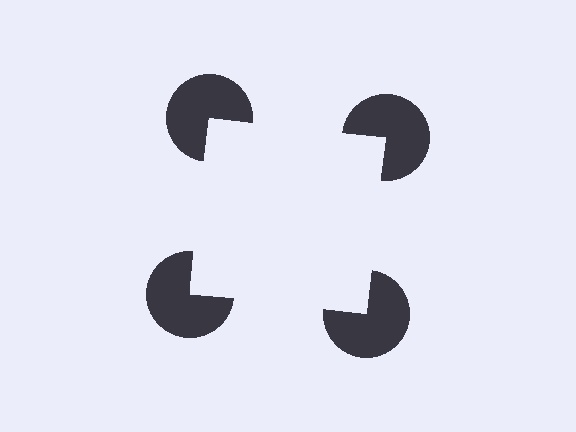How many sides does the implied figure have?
4 sides.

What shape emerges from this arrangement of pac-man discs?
An illusory square — its edges are inferred from the aligned wedge cuts in the pac-man discs, not physically drawn.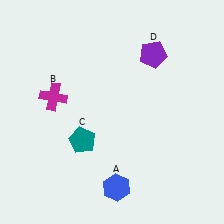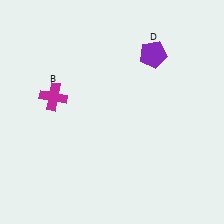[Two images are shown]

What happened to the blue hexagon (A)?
The blue hexagon (A) was removed in Image 2. It was in the bottom-right area of Image 1.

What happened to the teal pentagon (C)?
The teal pentagon (C) was removed in Image 2. It was in the bottom-left area of Image 1.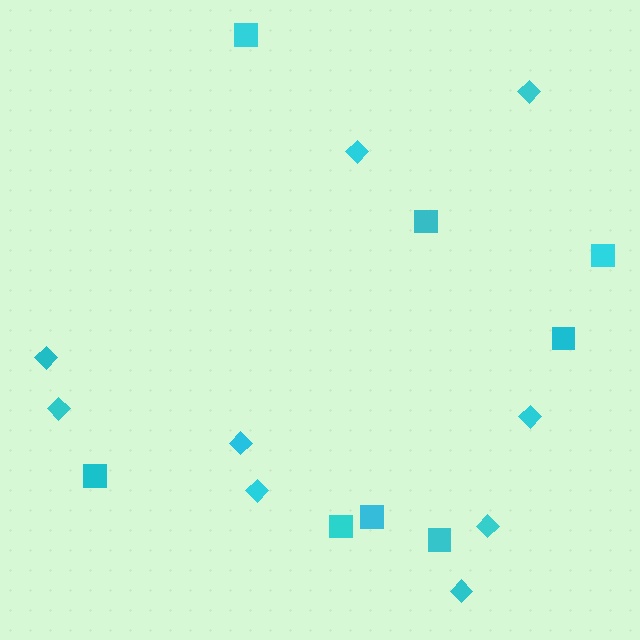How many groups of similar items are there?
There are 2 groups: one group of diamonds (9) and one group of squares (8).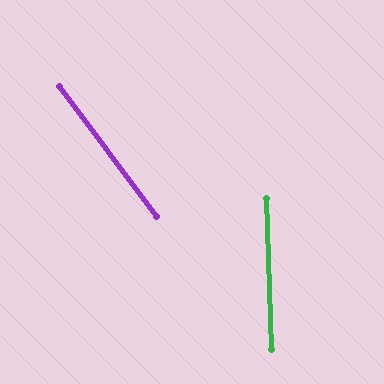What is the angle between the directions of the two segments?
Approximately 35 degrees.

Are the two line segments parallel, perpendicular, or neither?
Neither parallel nor perpendicular — they differ by about 35°.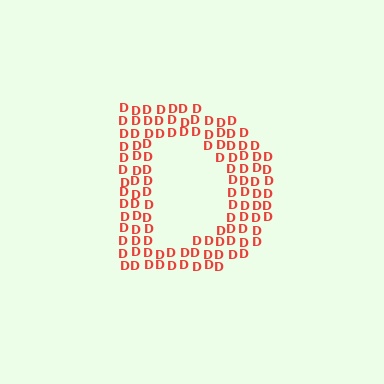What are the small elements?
The small elements are letter D's.